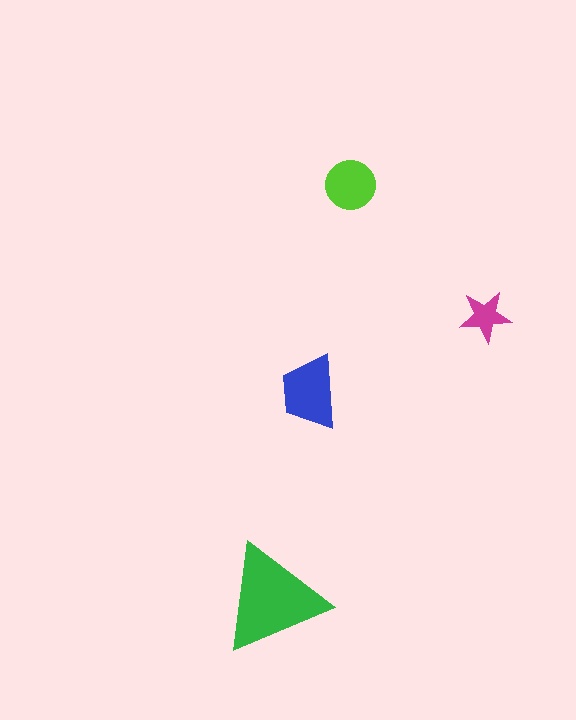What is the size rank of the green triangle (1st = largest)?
1st.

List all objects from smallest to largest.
The magenta star, the lime circle, the blue trapezoid, the green triangle.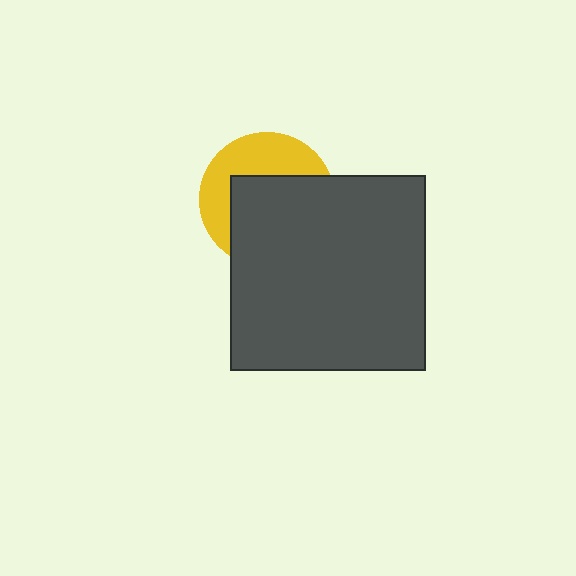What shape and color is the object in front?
The object in front is a dark gray square.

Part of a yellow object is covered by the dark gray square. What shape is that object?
It is a circle.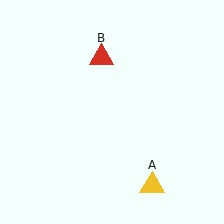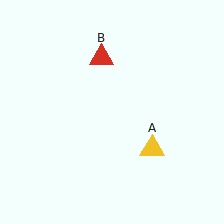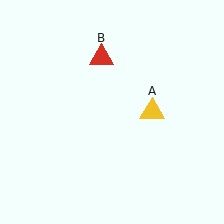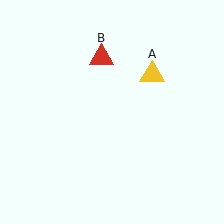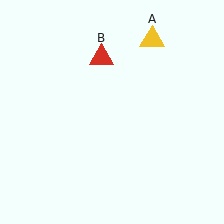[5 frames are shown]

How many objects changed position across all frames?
1 object changed position: yellow triangle (object A).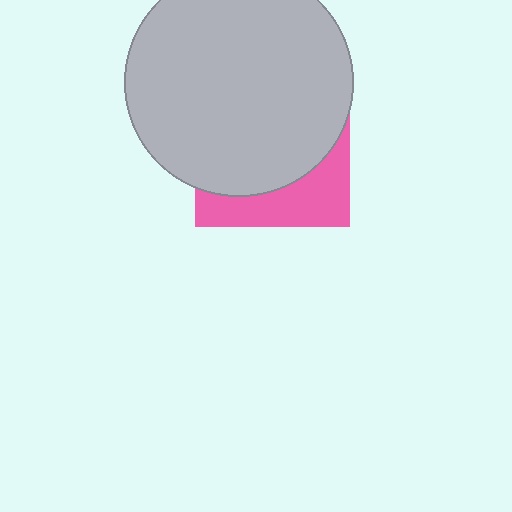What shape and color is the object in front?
The object in front is a light gray circle.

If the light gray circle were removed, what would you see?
You would see the complete pink square.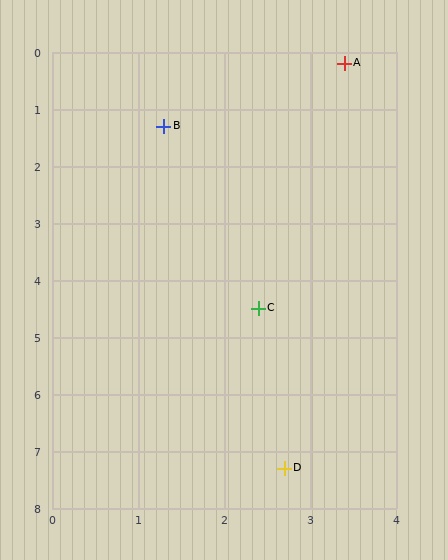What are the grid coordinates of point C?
Point C is at approximately (2.4, 4.5).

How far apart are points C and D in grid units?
Points C and D are about 2.8 grid units apart.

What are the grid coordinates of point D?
Point D is at approximately (2.7, 7.3).